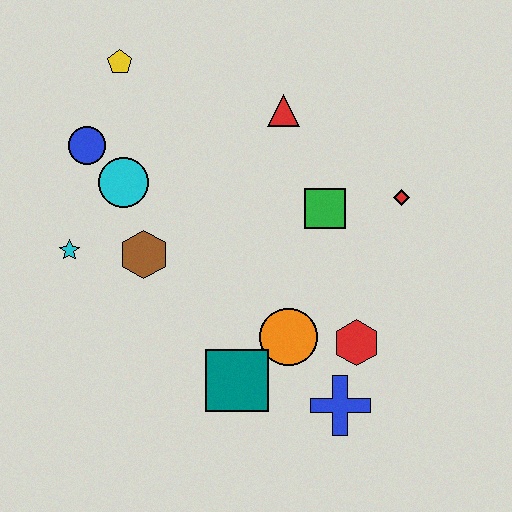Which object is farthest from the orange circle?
The yellow pentagon is farthest from the orange circle.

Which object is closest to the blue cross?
The red hexagon is closest to the blue cross.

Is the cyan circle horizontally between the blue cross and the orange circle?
No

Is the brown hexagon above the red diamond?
No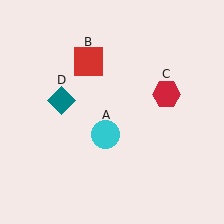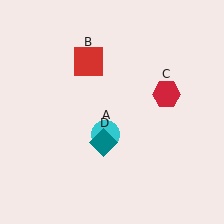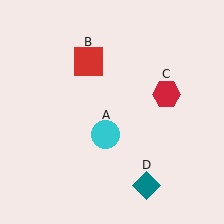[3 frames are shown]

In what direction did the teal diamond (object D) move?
The teal diamond (object D) moved down and to the right.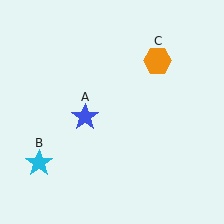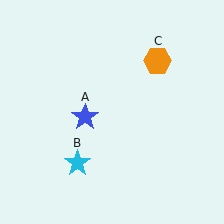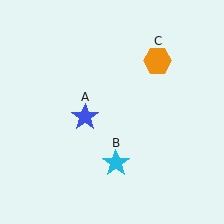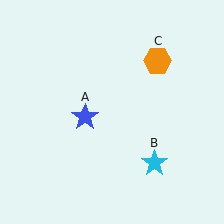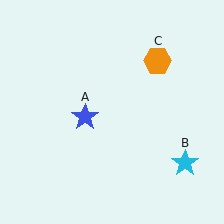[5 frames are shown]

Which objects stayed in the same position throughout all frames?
Blue star (object A) and orange hexagon (object C) remained stationary.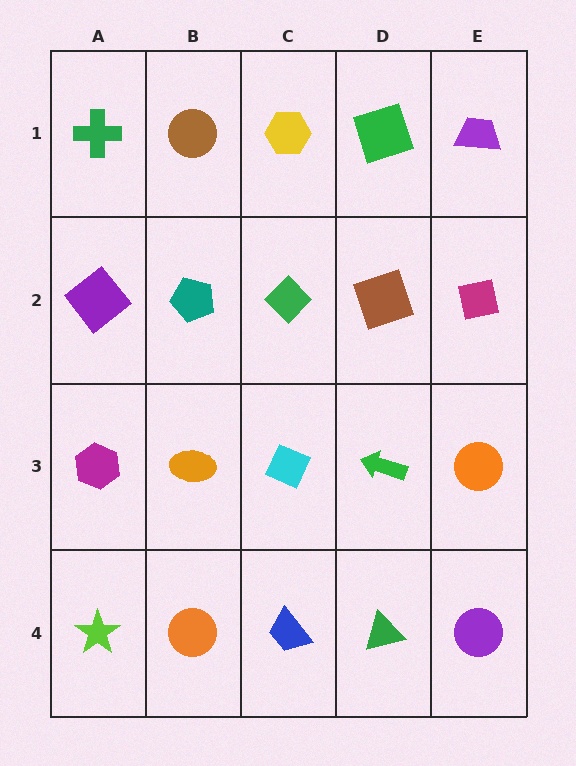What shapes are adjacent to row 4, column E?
An orange circle (row 3, column E), a green triangle (row 4, column D).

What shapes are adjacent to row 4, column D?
A green arrow (row 3, column D), a blue trapezoid (row 4, column C), a purple circle (row 4, column E).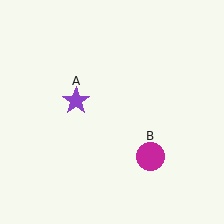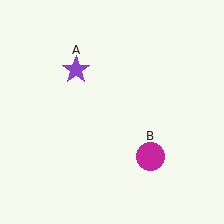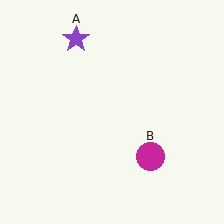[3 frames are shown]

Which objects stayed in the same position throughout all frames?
Magenta circle (object B) remained stationary.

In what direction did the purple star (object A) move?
The purple star (object A) moved up.